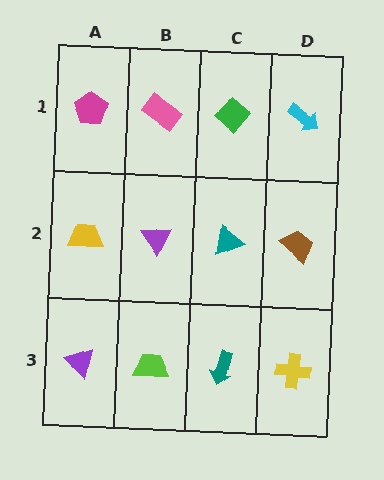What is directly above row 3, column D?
A brown trapezoid.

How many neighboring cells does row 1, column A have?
2.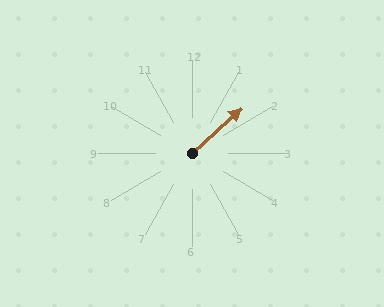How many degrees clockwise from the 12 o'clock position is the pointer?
Approximately 47 degrees.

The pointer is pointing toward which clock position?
Roughly 2 o'clock.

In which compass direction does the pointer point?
Northeast.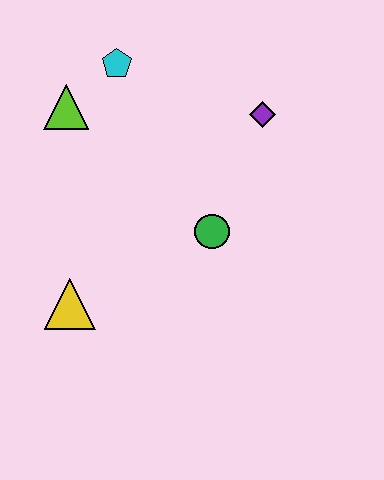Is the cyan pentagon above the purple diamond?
Yes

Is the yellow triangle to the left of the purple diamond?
Yes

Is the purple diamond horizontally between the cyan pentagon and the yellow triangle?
No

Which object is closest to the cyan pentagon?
The lime triangle is closest to the cyan pentagon.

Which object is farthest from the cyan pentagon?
The yellow triangle is farthest from the cyan pentagon.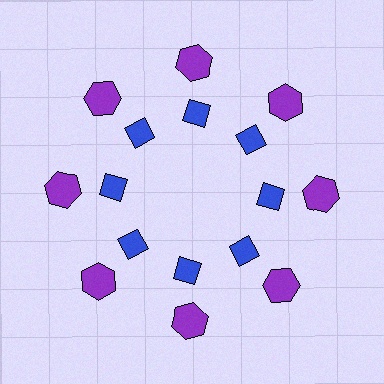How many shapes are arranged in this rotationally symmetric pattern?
There are 16 shapes, arranged in 8 groups of 2.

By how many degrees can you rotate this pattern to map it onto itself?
The pattern maps onto itself every 45 degrees of rotation.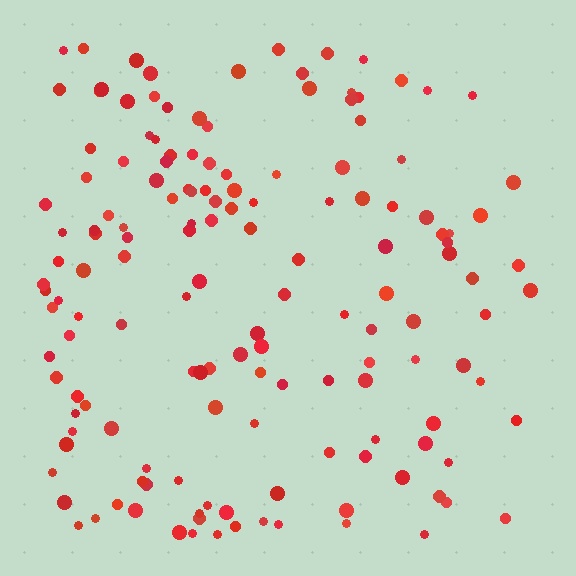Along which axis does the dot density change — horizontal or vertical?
Horizontal.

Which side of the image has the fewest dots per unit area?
The right.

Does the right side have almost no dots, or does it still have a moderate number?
Still a moderate number, just noticeably fewer than the left.